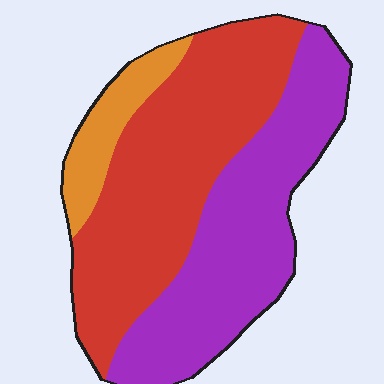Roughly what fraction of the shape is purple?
Purple takes up about two fifths (2/5) of the shape.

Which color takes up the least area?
Orange, at roughly 10%.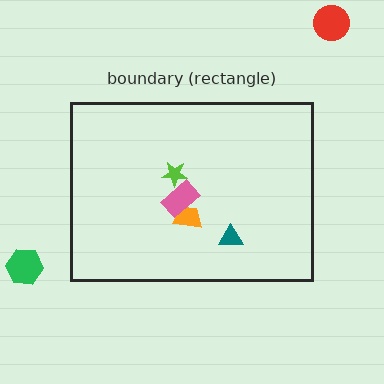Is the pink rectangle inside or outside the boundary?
Inside.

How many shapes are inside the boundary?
4 inside, 2 outside.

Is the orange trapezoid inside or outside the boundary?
Inside.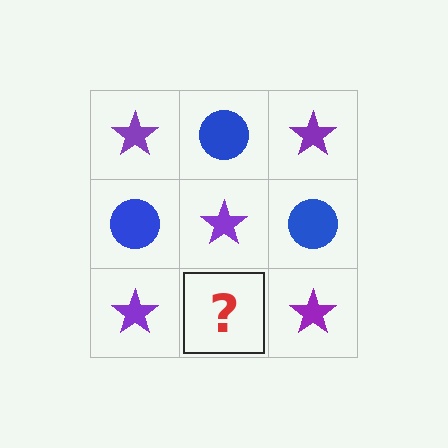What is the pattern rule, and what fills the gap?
The rule is that it alternates purple star and blue circle in a checkerboard pattern. The gap should be filled with a blue circle.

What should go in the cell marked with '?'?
The missing cell should contain a blue circle.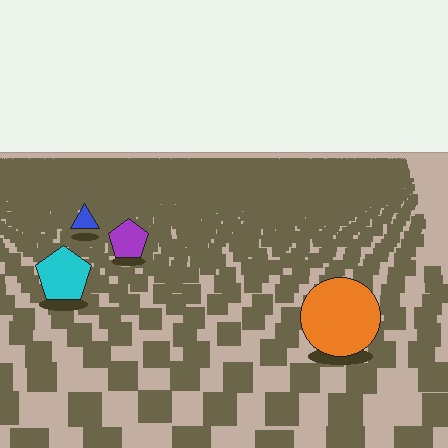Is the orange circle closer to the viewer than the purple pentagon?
Yes. The orange circle is closer — you can tell from the texture gradient: the ground texture is coarser near it.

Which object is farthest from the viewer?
The blue triangle is farthest from the viewer. It appears smaller and the ground texture around it is denser.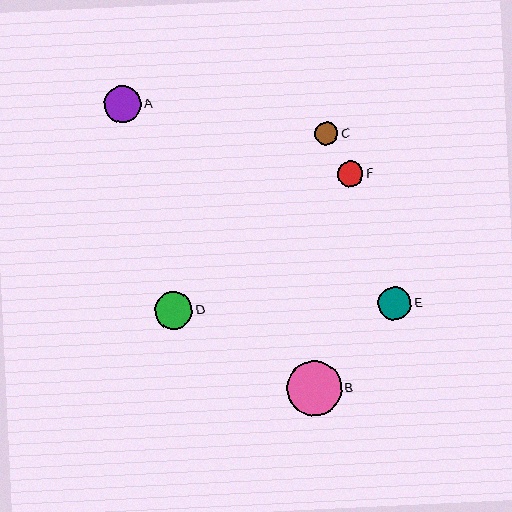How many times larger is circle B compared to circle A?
Circle B is approximately 1.5 times the size of circle A.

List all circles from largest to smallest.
From largest to smallest: B, D, A, E, F, C.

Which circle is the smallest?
Circle C is the smallest with a size of approximately 23 pixels.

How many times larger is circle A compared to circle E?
Circle A is approximately 1.1 times the size of circle E.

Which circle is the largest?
Circle B is the largest with a size of approximately 55 pixels.